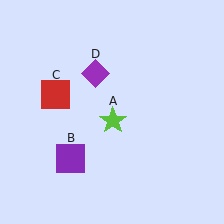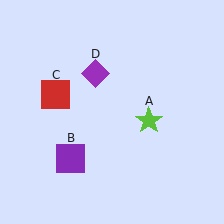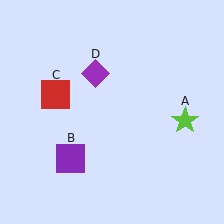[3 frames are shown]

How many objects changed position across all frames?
1 object changed position: lime star (object A).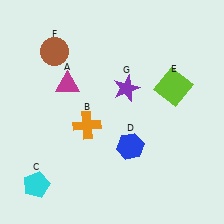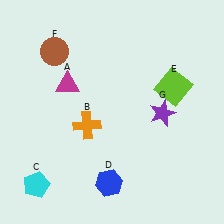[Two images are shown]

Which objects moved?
The objects that moved are: the blue hexagon (D), the purple star (G).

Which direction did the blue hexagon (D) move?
The blue hexagon (D) moved down.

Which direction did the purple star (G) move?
The purple star (G) moved right.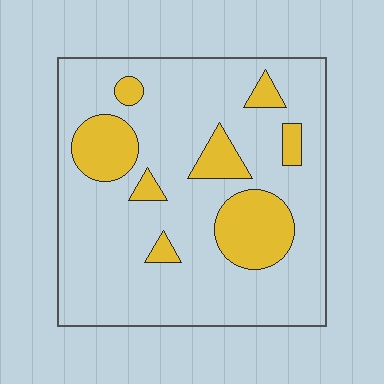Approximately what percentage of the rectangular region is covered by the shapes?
Approximately 20%.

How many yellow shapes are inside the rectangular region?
8.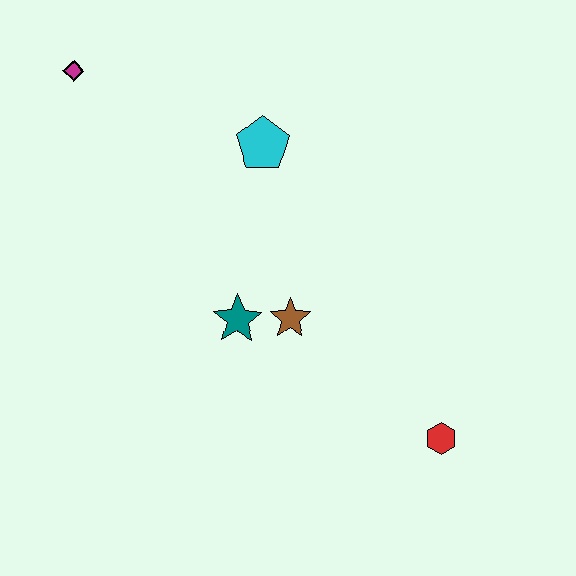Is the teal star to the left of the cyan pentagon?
Yes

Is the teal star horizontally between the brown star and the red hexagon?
No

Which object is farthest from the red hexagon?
The magenta diamond is farthest from the red hexagon.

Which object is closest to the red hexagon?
The brown star is closest to the red hexagon.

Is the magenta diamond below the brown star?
No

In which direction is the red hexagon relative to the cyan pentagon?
The red hexagon is below the cyan pentagon.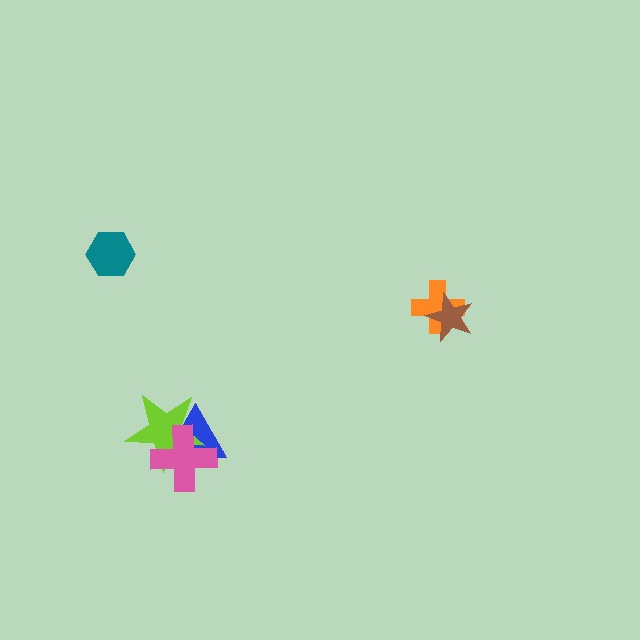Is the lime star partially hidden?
Yes, it is partially covered by another shape.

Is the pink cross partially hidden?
No, no other shape covers it.